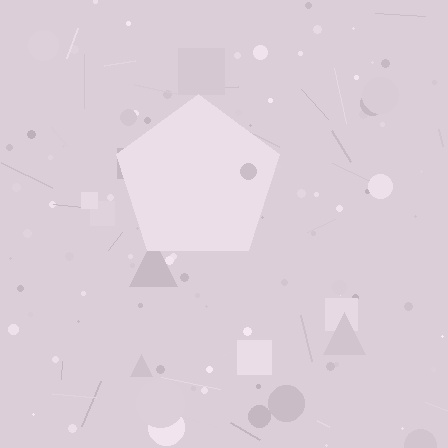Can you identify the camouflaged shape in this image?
The camouflaged shape is a pentagon.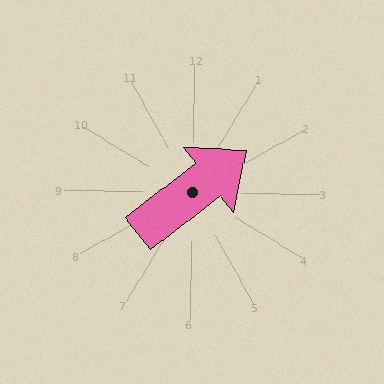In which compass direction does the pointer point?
Northeast.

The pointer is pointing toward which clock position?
Roughly 2 o'clock.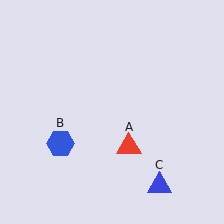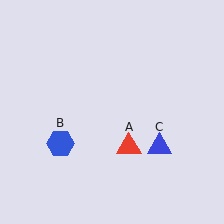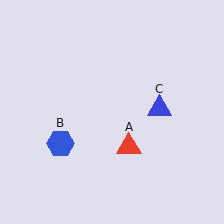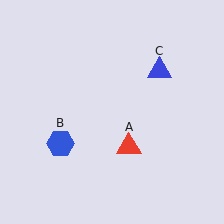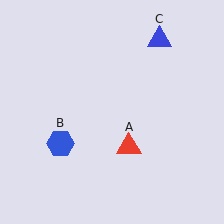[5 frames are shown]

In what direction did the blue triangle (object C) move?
The blue triangle (object C) moved up.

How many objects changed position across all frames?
1 object changed position: blue triangle (object C).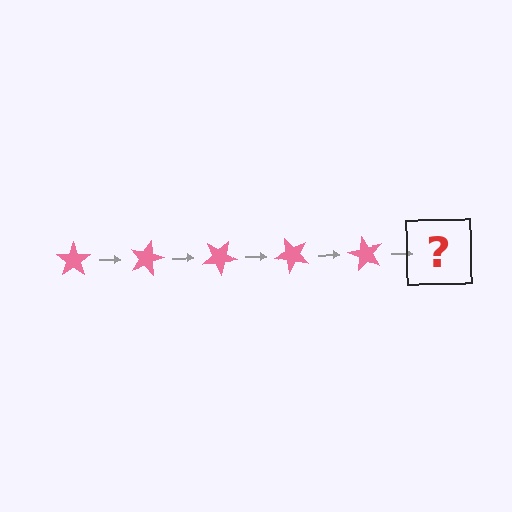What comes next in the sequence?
The next element should be a pink star rotated 75 degrees.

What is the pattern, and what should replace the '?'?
The pattern is that the star rotates 15 degrees each step. The '?' should be a pink star rotated 75 degrees.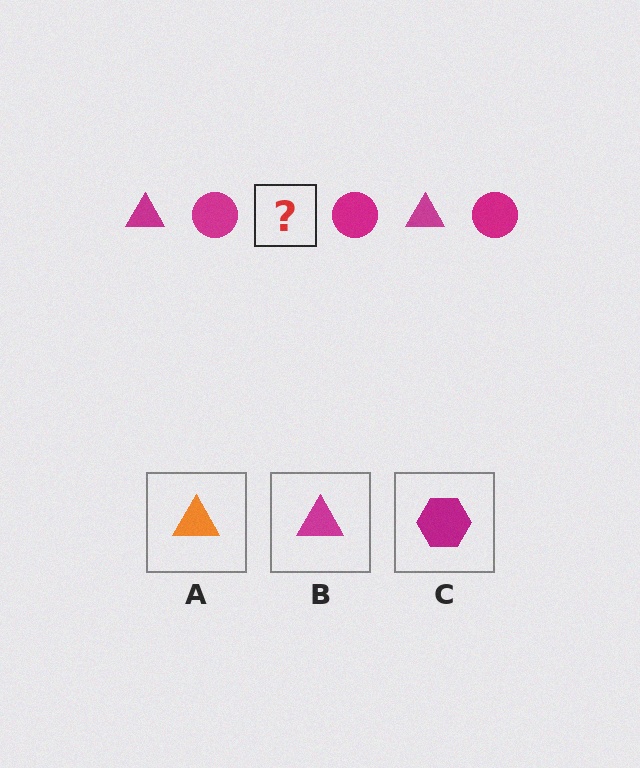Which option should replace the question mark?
Option B.